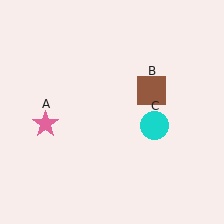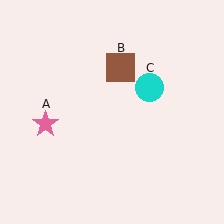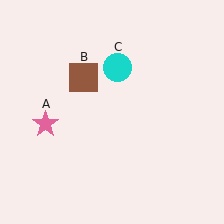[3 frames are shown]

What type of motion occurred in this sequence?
The brown square (object B), cyan circle (object C) rotated counterclockwise around the center of the scene.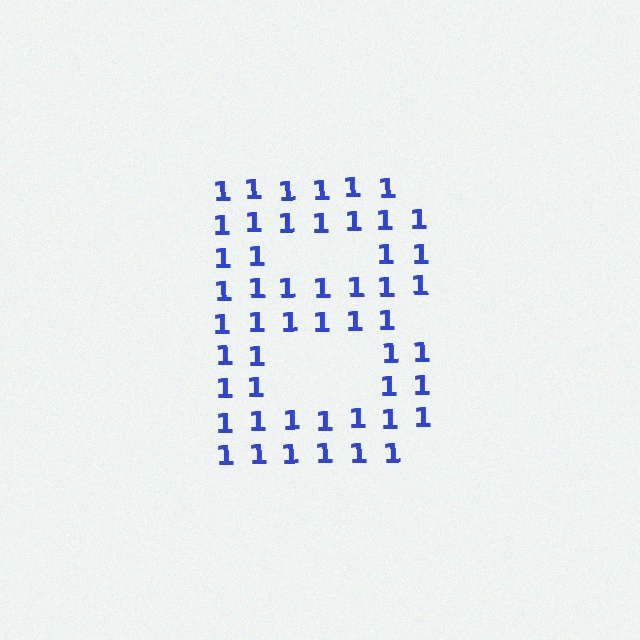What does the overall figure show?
The overall figure shows the letter B.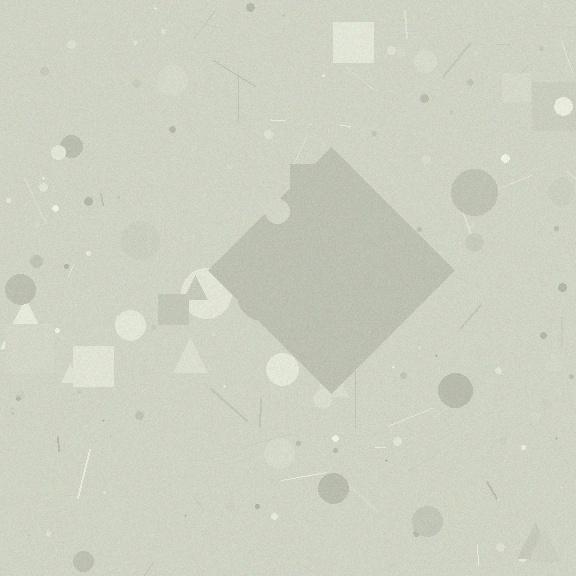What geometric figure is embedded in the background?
A diamond is embedded in the background.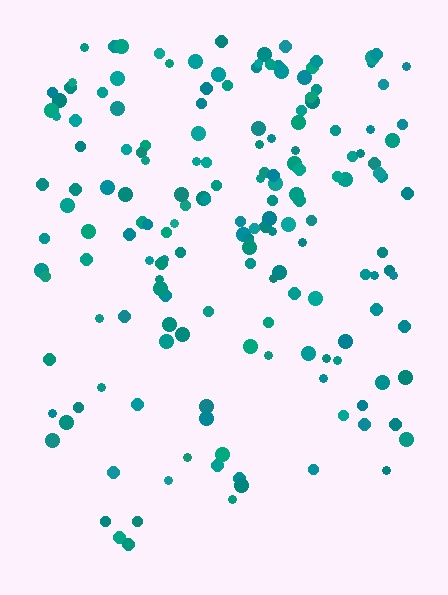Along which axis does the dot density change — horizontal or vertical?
Vertical.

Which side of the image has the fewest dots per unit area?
The bottom.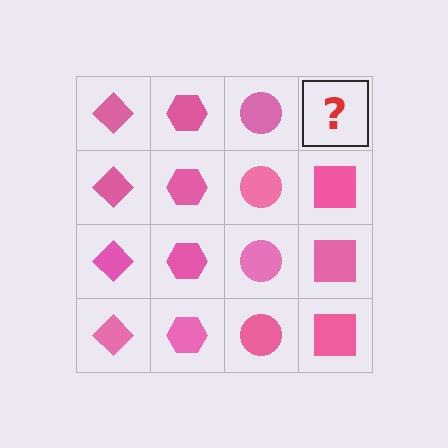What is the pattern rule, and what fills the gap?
The rule is that each column has a consistent shape. The gap should be filled with a pink square.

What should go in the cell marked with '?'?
The missing cell should contain a pink square.